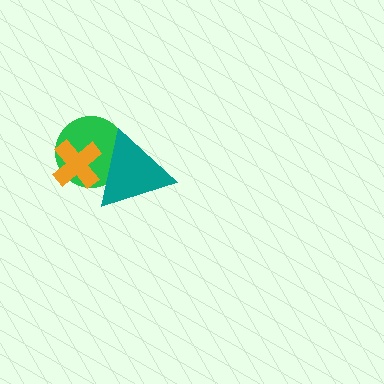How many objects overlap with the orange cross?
2 objects overlap with the orange cross.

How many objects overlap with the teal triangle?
2 objects overlap with the teal triangle.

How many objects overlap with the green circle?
2 objects overlap with the green circle.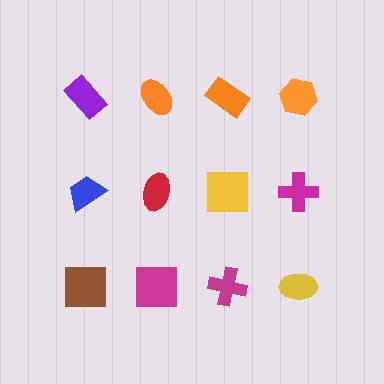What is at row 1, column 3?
An orange rectangle.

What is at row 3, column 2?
A magenta square.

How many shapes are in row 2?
4 shapes.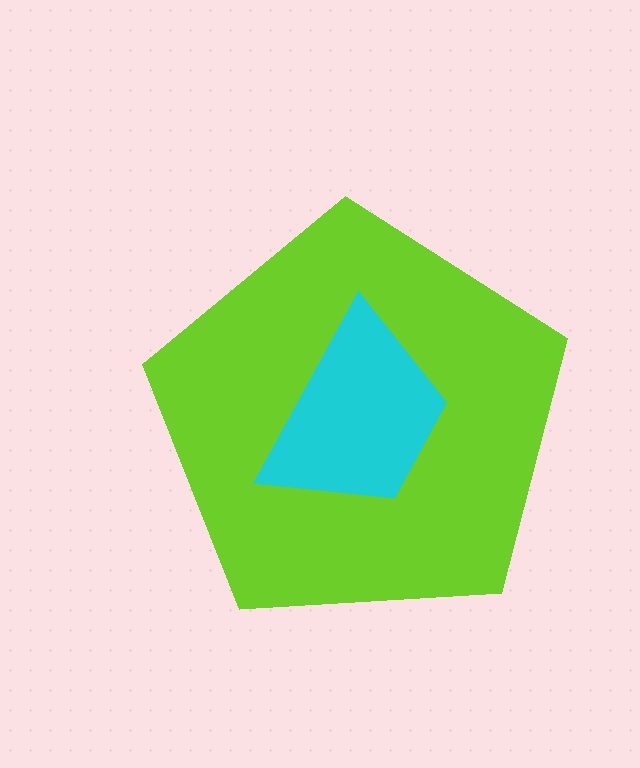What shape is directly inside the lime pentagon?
The cyan trapezoid.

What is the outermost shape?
The lime pentagon.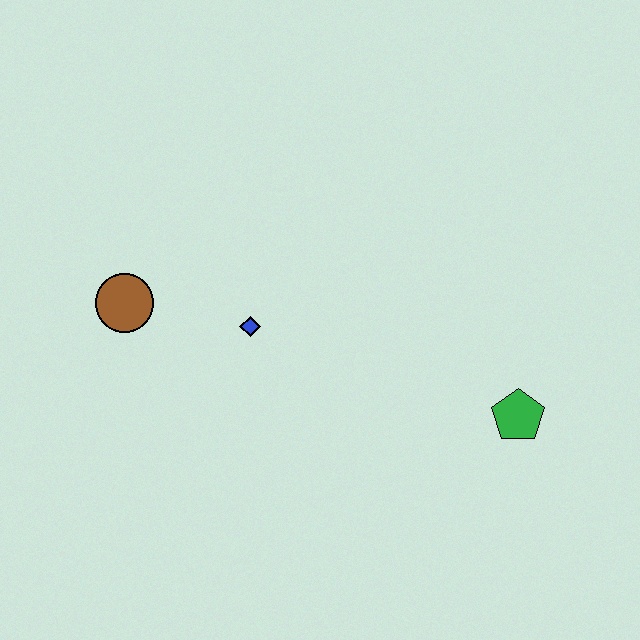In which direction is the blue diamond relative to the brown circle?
The blue diamond is to the right of the brown circle.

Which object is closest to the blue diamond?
The brown circle is closest to the blue diamond.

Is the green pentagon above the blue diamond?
No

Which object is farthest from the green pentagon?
The brown circle is farthest from the green pentagon.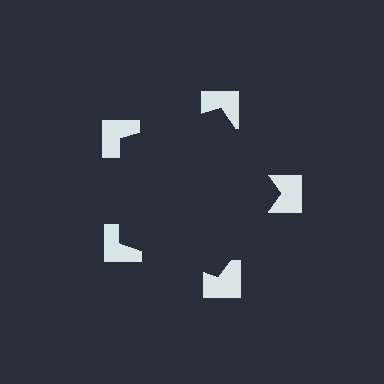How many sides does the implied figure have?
5 sides.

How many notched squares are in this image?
There are 5 — one at each vertex of the illusory pentagon.